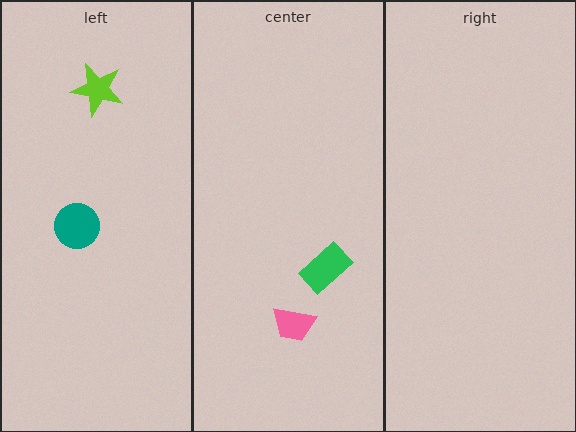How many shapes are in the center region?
2.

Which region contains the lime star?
The left region.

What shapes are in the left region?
The lime star, the teal circle.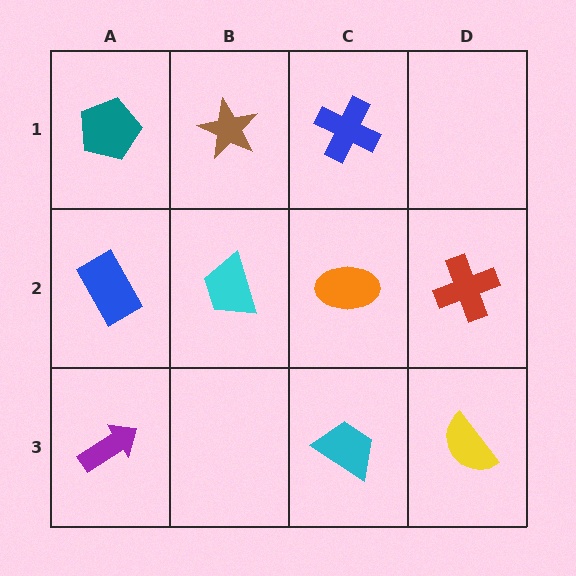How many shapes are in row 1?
3 shapes.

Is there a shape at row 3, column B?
No, that cell is empty.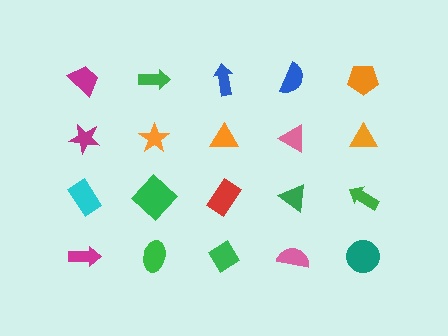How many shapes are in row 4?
5 shapes.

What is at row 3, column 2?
A green diamond.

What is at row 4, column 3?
A green diamond.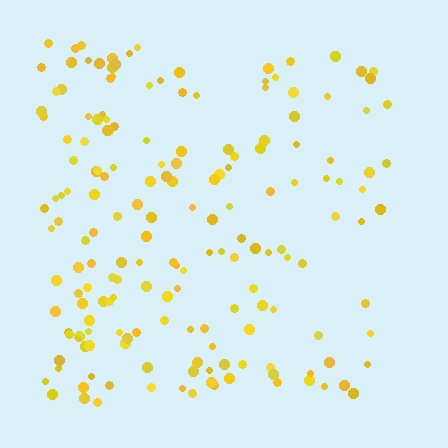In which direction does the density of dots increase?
From right to left, with the left side densest.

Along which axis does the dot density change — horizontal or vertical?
Horizontal.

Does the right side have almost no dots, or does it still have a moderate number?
Still a moderate number, just noticeably fewer than the left.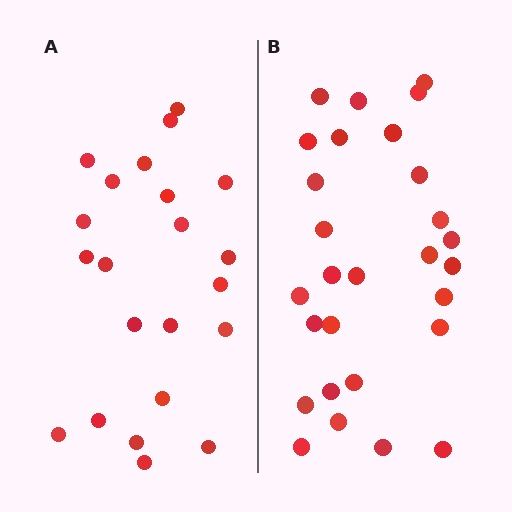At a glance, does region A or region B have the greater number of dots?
Region B (the right region) has more dots.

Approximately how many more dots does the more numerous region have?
Region B has about 6 more dots than region A.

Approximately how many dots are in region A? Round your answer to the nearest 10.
About 20 dots. (The exact count is 22, which rounds to 20.)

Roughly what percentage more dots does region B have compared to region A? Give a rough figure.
About 25% more.